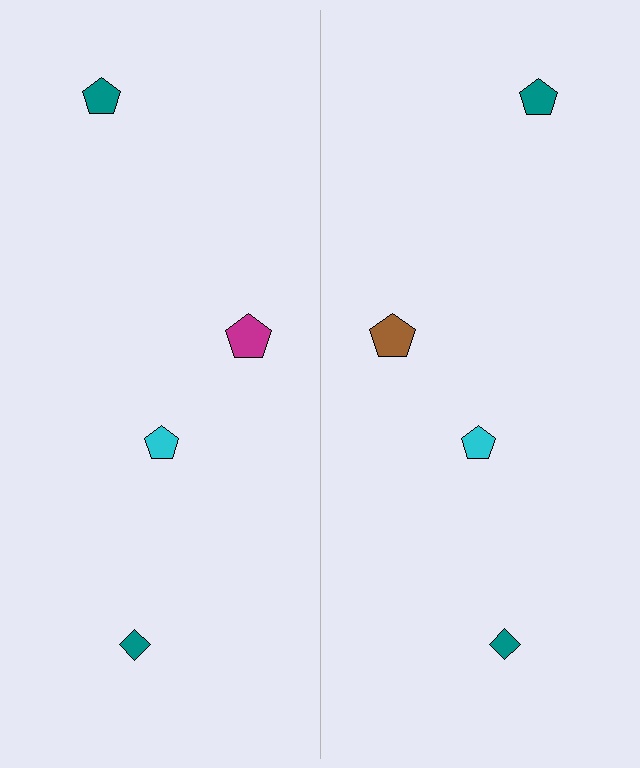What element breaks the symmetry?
The brown pentagon on the right side breaks the symmetry — its mirror counterpart is magenta.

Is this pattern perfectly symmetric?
No, the pattern is not perfectly symmetric. The brown pentagon on the right side breaks the symmetry — its mirror counterpart is magenta.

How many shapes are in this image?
There are 8 shapes in this image.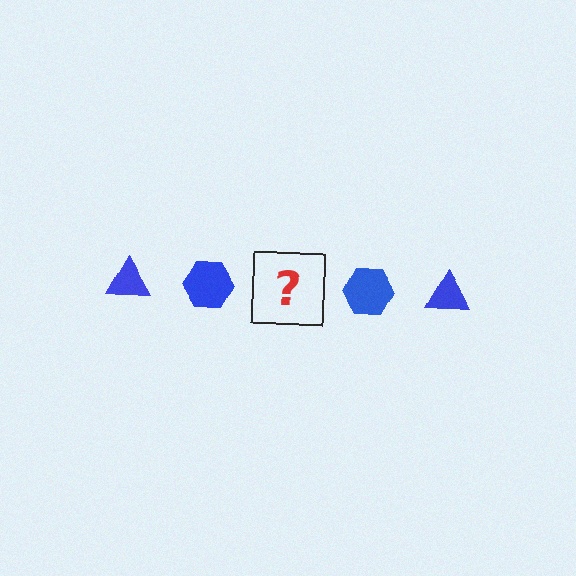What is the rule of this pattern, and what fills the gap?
The rule is that the pattern cycles through triangle, hexagon shapes in blue. The gap should be filled with a blue triangle.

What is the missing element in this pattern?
The missing element is a blue triangle.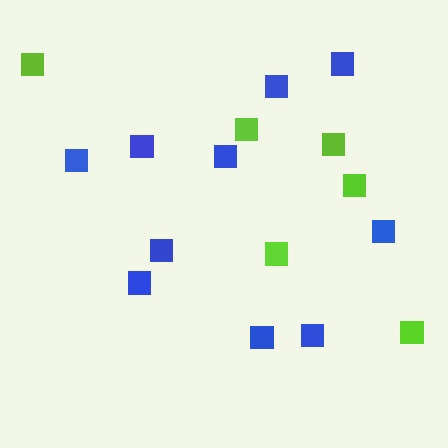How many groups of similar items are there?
There are 2 groups: one group of lime squares (6) and one group of blue squares (10).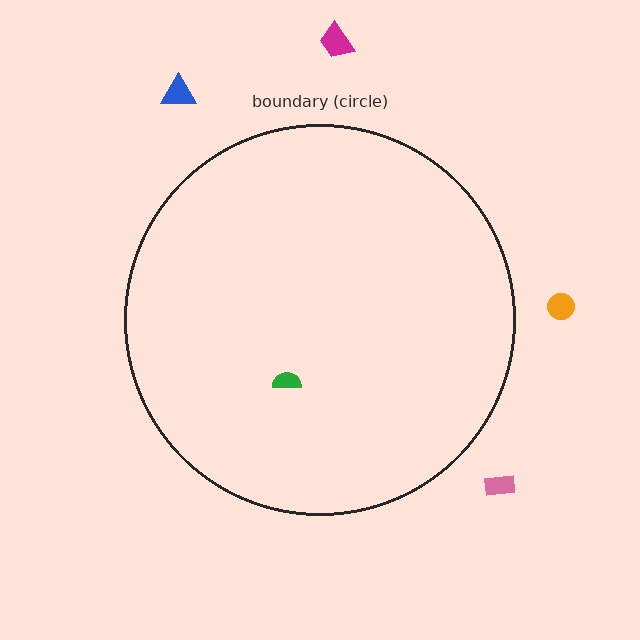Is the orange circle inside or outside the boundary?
Outside.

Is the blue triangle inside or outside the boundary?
Outside.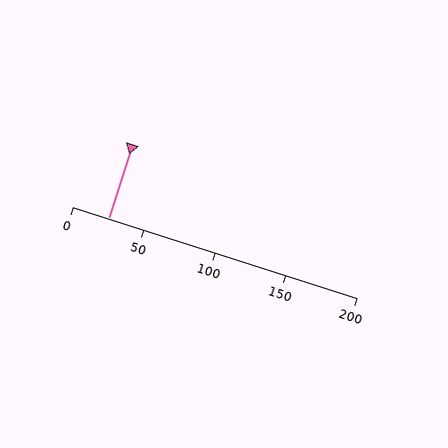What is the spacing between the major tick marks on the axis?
The major ticks are spaced 50 apart.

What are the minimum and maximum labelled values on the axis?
The axis runs from 0 to 200.